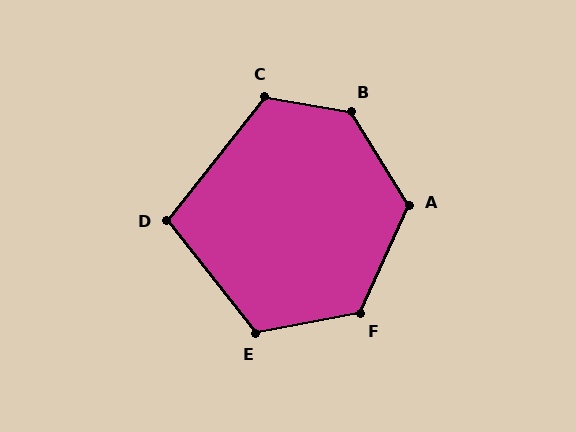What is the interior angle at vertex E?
Approximately 118 degrees (obtuse).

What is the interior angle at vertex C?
Approximately 118 degrees (obtuse).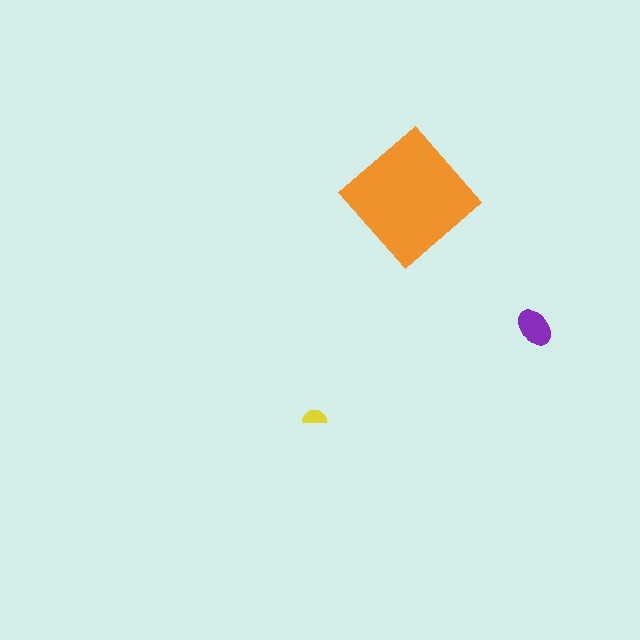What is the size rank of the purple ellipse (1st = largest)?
2nd.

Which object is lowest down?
The yellow semicircle is bottommost.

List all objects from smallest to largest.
The yellow semicircle, the purple ellipse, the orange diamond.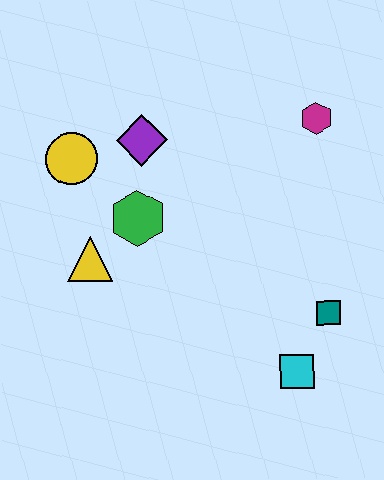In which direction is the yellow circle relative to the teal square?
The yellow circle is to the left of the teal square.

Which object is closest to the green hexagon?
The yellow triangle is closest to the green hexagon.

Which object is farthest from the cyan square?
The yellow circle is farthest from the cyan square.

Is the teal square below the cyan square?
No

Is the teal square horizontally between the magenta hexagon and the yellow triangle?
No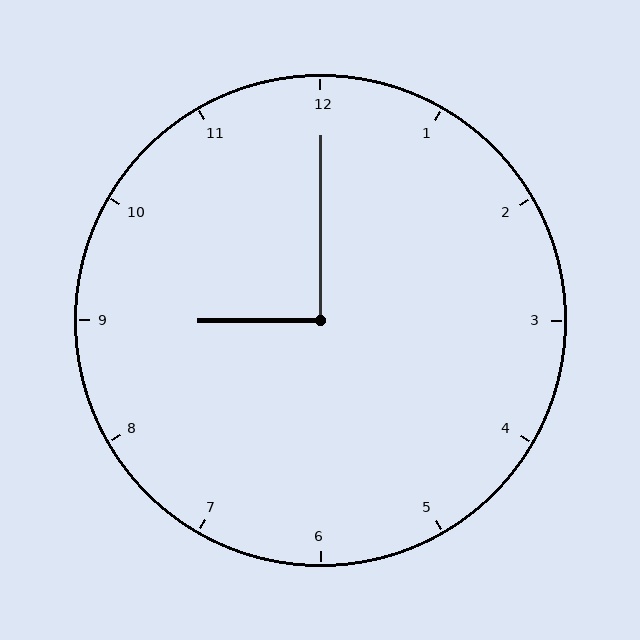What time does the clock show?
9:00.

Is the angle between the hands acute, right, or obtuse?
It is right.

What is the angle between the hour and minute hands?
Approximately 90 degrees.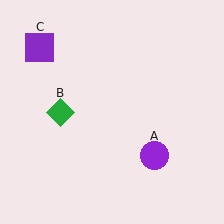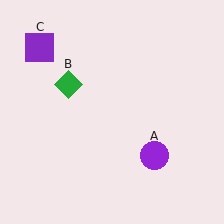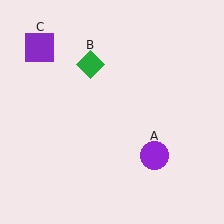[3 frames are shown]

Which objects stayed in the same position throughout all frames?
Purple circle (object A) and purple square (object C) remained stationary.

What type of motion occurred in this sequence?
The green diamond (object B) rotated clockwise around the center of the scene.